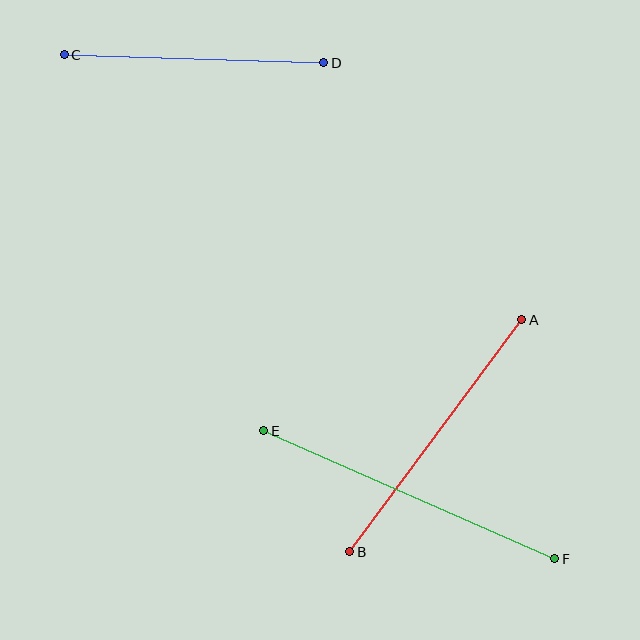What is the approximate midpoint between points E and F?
The midpoint is at approximately (409, 495) pixels.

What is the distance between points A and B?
The distance is approximately 289 pixels.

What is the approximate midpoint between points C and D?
The midpoint is at approximately (194, 59) pixels.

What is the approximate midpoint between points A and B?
The midpoint is at approximately (436, 436) pixels.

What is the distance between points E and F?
The distance is approximately 318 pixels.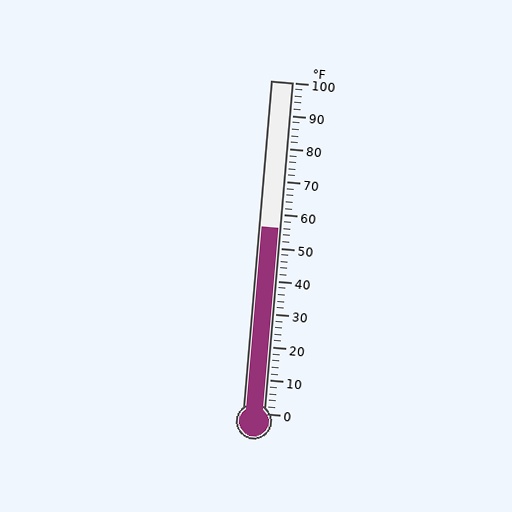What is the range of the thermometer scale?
The thermometer scale ranges from 0°F to 100°F.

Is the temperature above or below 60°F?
The temperature is below 60°F.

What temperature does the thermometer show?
The thermometer shows approximately 56°F.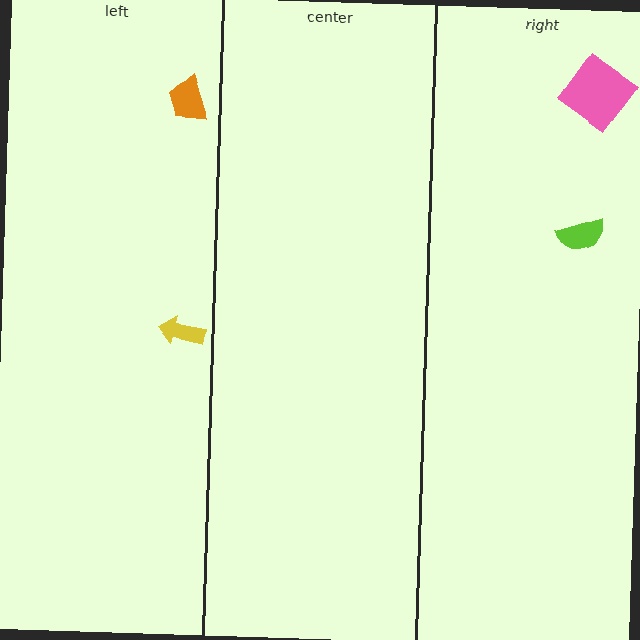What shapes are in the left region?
The yellow arrow, the orange trapezoid.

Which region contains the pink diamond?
The right region.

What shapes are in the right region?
The pink diamond, the lime semicircle.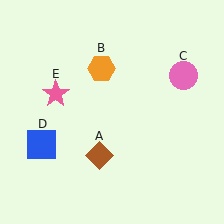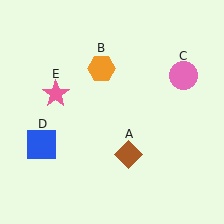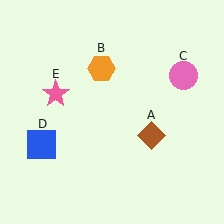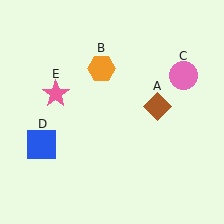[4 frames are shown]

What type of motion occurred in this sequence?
The brown diamond (object A) rotated counterclockwise around the center of the scene.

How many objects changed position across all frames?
1 object changed position: brown diamond (object A).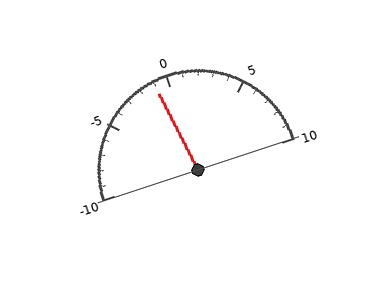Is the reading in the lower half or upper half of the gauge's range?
The reading is in the lower half of the range (-10 to 10).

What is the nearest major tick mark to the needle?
The nearest major tick mark is 0.